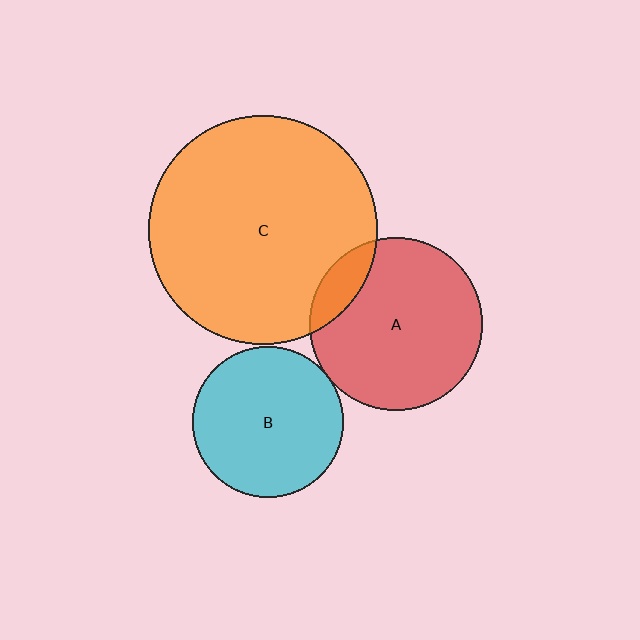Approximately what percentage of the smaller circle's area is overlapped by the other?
Approximately 5%.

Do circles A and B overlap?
Yes.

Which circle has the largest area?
Circle C (orange).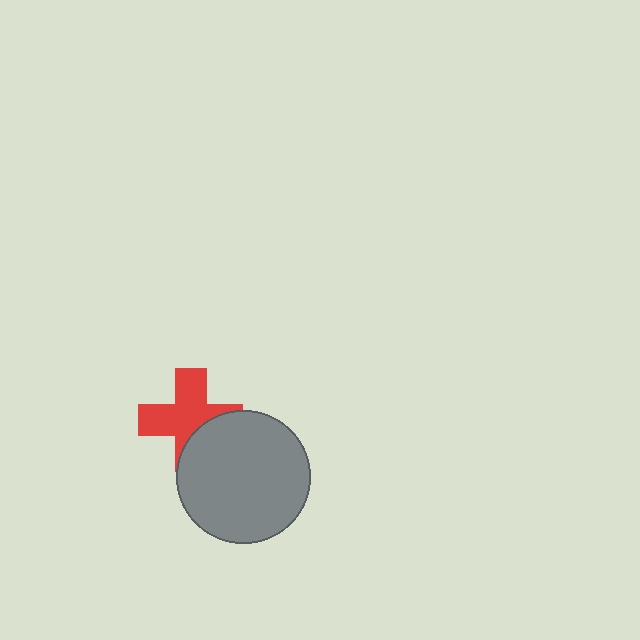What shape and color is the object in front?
The object in front is a gray circle.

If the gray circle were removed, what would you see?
You would see the complete red cross.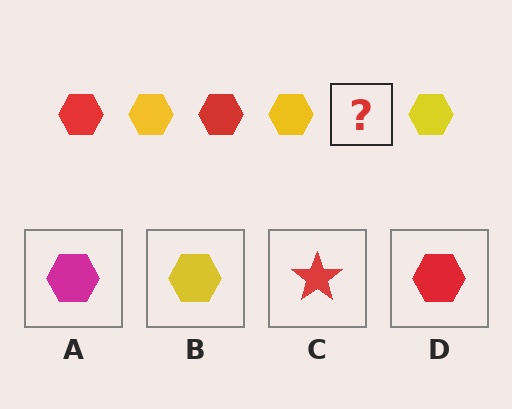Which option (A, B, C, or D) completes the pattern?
D.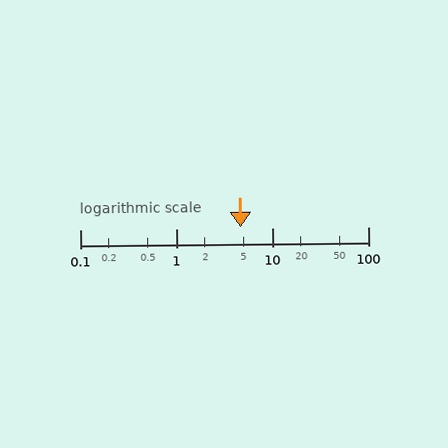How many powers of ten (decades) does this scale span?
The scale spans 3 decades, from 0.1 to 100.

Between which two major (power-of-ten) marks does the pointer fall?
The pointer is between 1 and 10.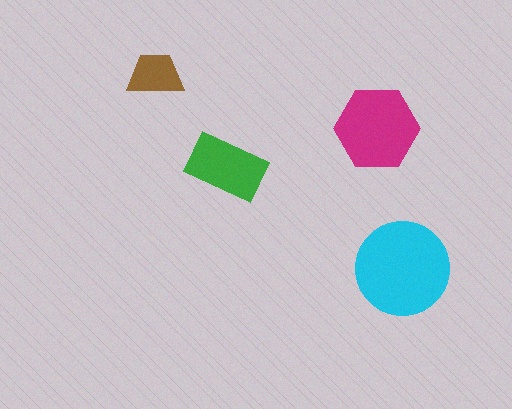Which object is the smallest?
The brown trapezoid.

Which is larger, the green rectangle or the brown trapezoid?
The green rectangle.